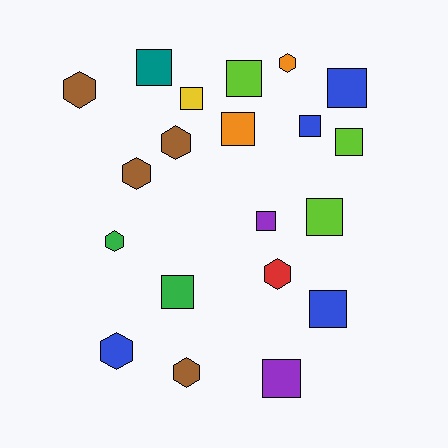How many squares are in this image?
There are 12 squares.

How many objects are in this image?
There are 20 objects.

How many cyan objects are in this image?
There are no cyan objects.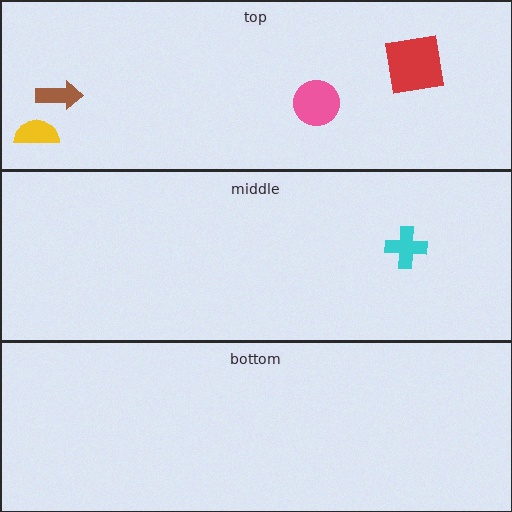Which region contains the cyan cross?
The middle region.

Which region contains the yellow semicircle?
The top region.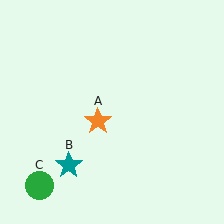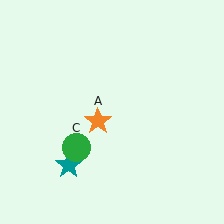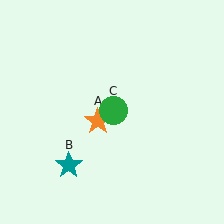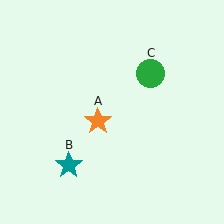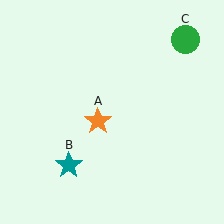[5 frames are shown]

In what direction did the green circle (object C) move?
The green circle (object C) moved up and to the right.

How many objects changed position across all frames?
1 object changed position: green circle (object C).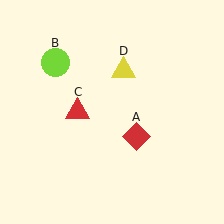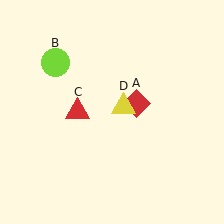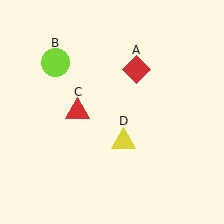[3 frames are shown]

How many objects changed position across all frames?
2 objects changed position: red diamond (object A), yellow triangle (object D).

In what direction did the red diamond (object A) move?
The red diamond (object A) moved up.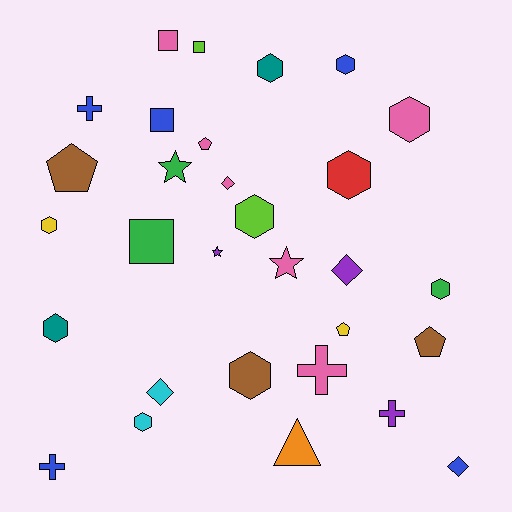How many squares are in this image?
There are 4 squares.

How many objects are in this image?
There are 30 objects.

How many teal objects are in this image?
There are 2 teal objects.